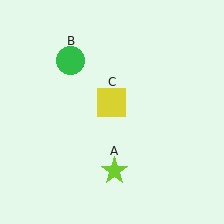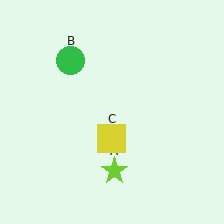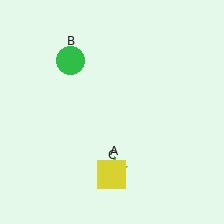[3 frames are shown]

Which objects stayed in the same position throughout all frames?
Lime star (object A) and green circle (object B) remained stationary.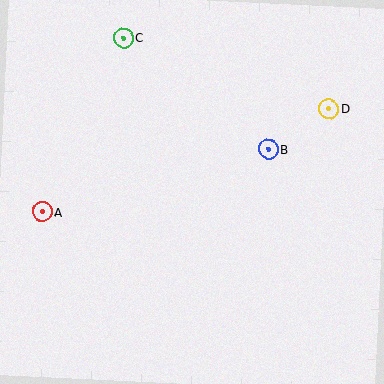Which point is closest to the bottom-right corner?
Point B is closest to the bottom-right corner.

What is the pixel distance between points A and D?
The distance between A and D is 305 pixels.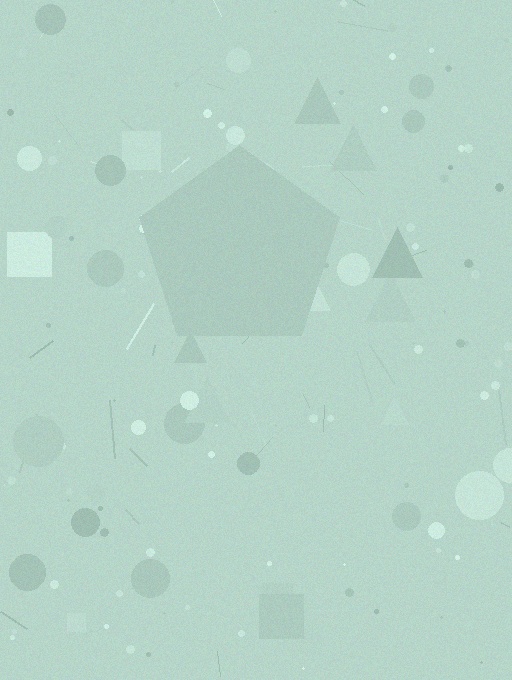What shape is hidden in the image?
A pentagon is hidden in the image.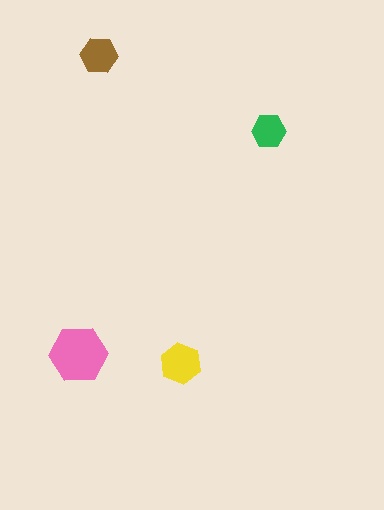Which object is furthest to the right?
The green hexagon is rightmost.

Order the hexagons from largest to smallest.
the pink one, the yellow one, the brown one, the green one.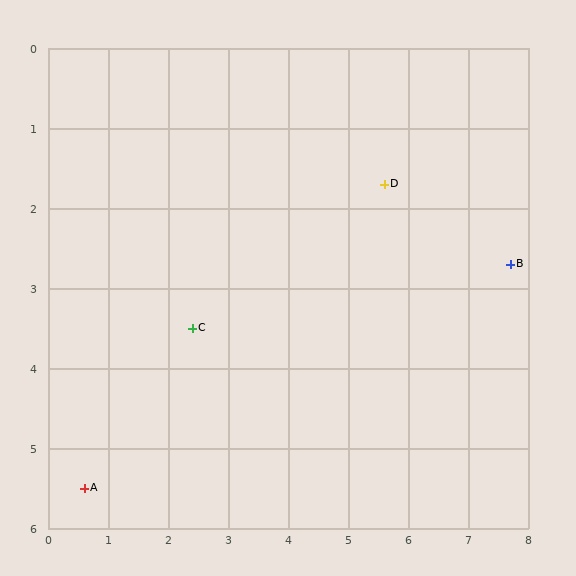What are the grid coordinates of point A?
Point A is at approximately (0.6, 5.5).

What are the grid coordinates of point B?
Point B is at approximately (7.7, 2.7).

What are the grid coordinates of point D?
Point D is at approximately (5.6, 1.7).